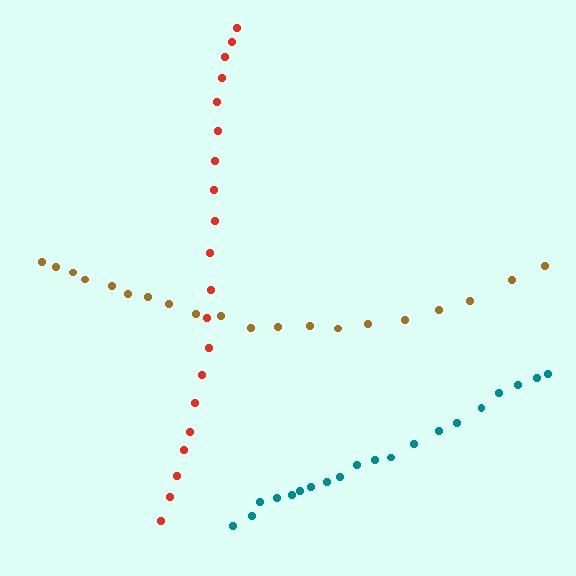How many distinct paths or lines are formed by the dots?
There are 3 distinct paths.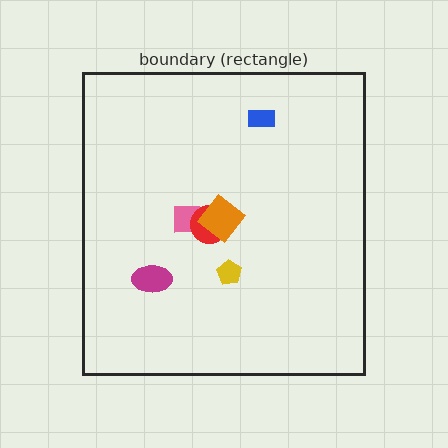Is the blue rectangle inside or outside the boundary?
Inside.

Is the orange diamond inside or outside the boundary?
Inside.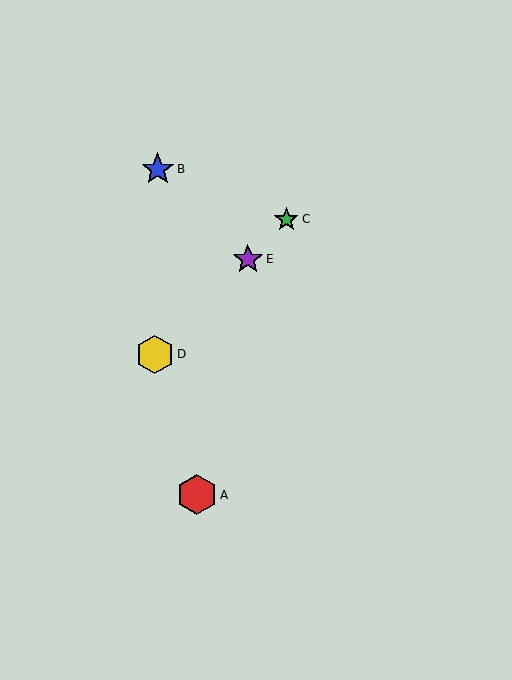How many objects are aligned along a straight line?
3 objects (C, D, E) are aligned along a straight line.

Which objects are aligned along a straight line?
Objects C, D, E are aligned along a straight line.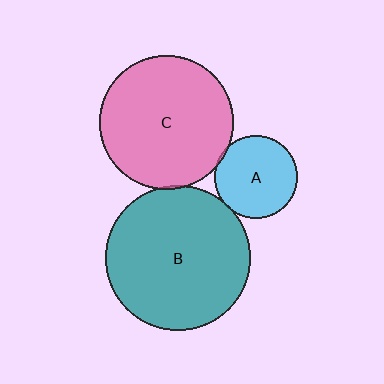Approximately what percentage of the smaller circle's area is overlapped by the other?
Approximately 5%.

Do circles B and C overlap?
Yes.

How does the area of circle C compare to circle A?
Approximately 2.6 times.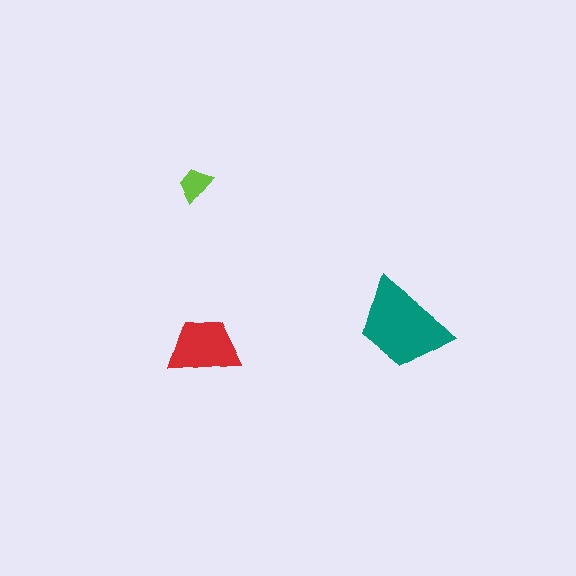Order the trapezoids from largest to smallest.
the teal one, the red one, the lime one.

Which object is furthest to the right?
The teal trapezoid is rightmost.